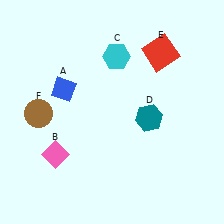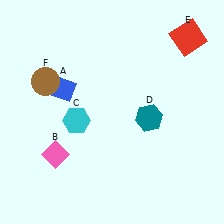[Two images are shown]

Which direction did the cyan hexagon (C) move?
The cyan hexagon (C) moved down.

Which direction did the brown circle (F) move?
The brown circle (F) moved up.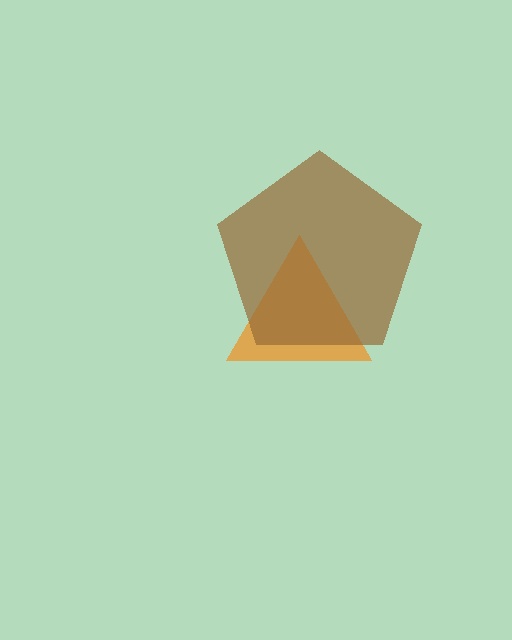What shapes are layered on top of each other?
The layered shapes are: an orange triangle, a brown pentagon.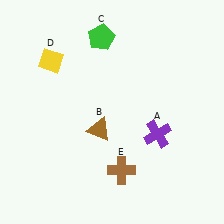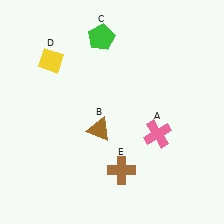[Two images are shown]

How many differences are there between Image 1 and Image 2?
There is 1 difference between the two images.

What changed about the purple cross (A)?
In Image 1, A is purple. In Image 2, it changed to pink.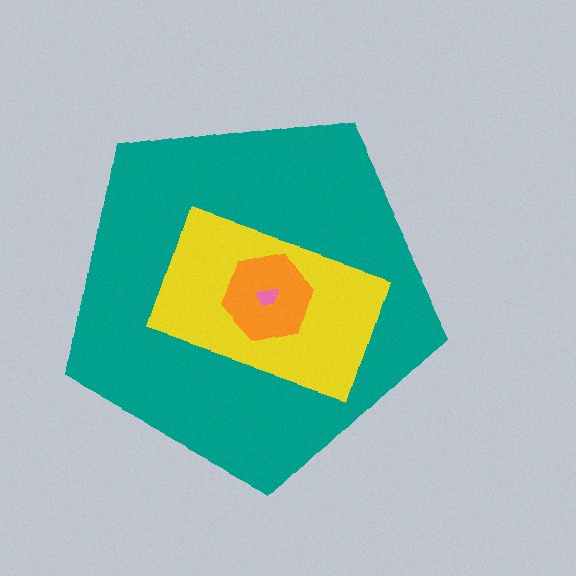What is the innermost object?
The pink trapezoid.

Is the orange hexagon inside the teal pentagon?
Yes.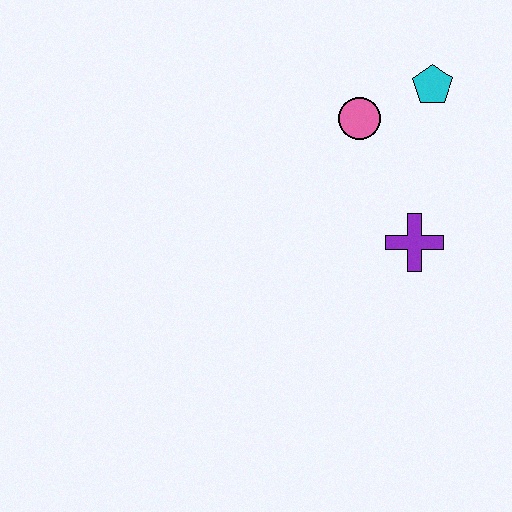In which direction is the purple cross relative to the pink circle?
The purple cross is below the pink circle.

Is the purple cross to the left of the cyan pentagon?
Yes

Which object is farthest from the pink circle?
The purple cross is farthest from the pink circle.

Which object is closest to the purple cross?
The pink circle is closest to the purple cross.